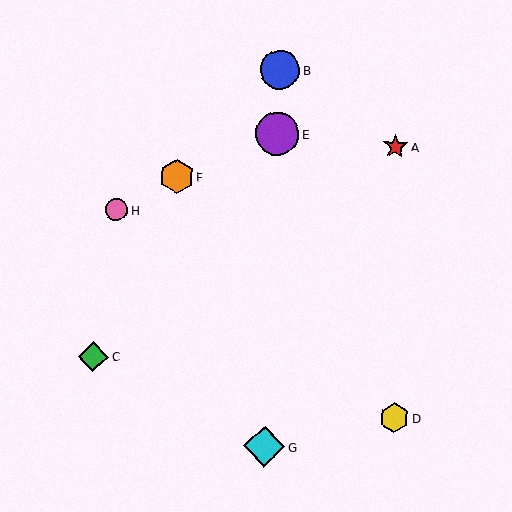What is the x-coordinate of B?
Object B is at x≈280.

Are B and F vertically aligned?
No, B is at x≈280 and F is at x≈177.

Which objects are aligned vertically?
Objects B, E, G are aligned vertically.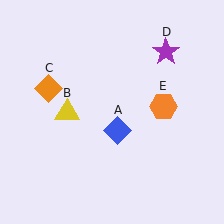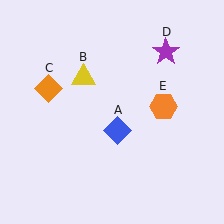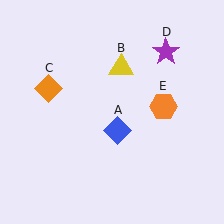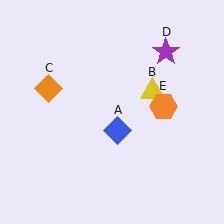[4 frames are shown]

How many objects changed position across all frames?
1 object changed position: yellow triangle (object B).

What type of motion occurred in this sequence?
The yellow triangle (object B) rotated clockwise around the center of the scene.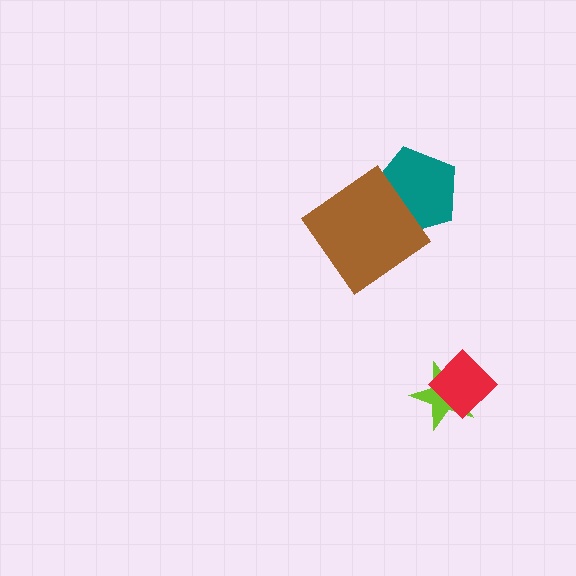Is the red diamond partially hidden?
No, no other shape covers it.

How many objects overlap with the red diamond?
1 object overlaps with the red diamond.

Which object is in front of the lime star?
The red diamond is in front of the lime star.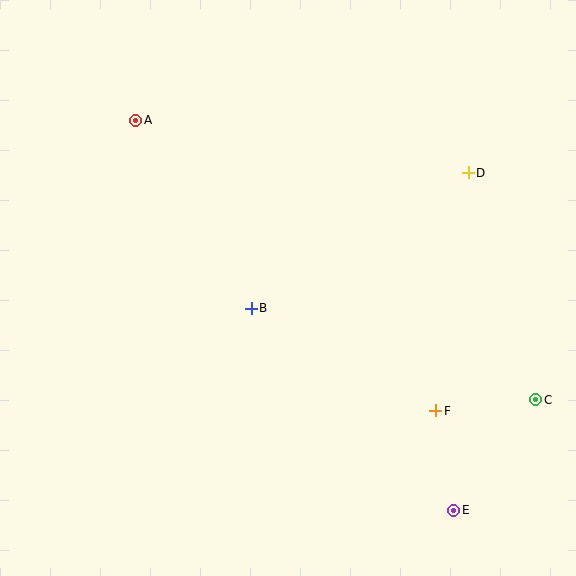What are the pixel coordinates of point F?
Point F is at (436, 411).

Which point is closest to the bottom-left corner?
Point B is closest to the bottom-left corner.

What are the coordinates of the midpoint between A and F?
The midpoint between A and F is at (286, 266).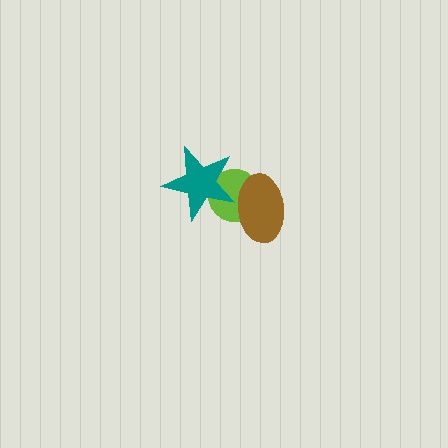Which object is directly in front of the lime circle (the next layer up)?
The brown ellipse is directly in front of the lime circle.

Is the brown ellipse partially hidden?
Yes, it is partially covered by another shape.